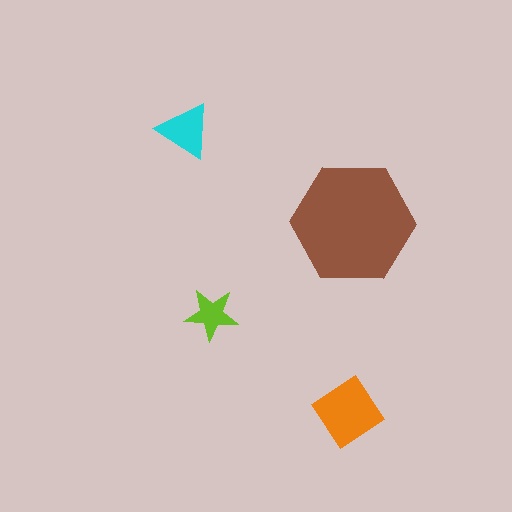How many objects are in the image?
There are 4 objects in the image.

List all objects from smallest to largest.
The lime star, the cyan triangle, the orange diamond, the brown hexagon.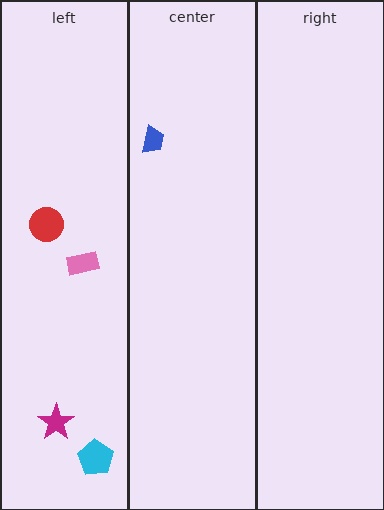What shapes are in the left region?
The cyan pentagon, the red circle, the magenta star, the pink rectangle.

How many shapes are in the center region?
1.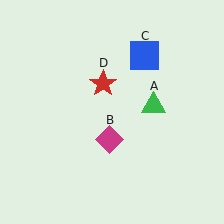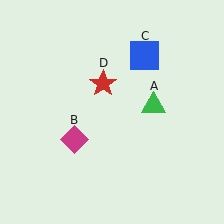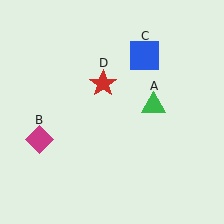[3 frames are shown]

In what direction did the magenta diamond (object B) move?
The magenta diamond (object B) moved left.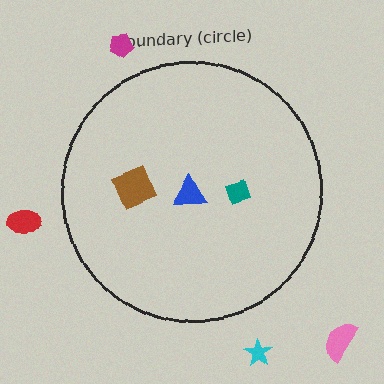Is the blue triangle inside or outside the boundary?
Inside.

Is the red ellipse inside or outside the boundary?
Outside.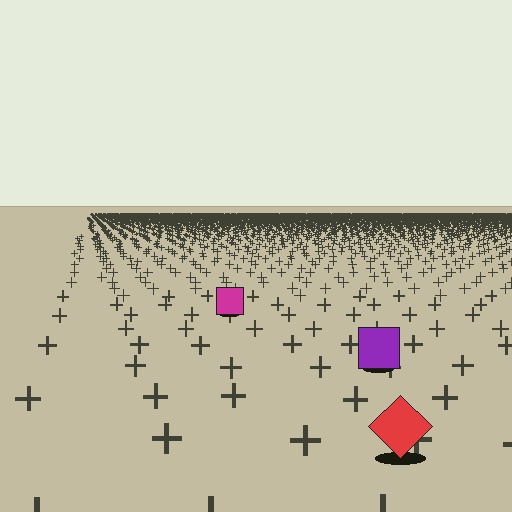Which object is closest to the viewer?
The red diamond is closest. The texture marks near it are larger and more spread out.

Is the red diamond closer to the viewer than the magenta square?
Yes. The red diamond is closer — you can tell from the texture gradient: the ground texture is coarser near it.